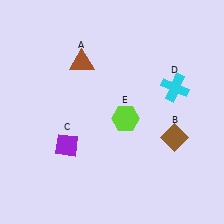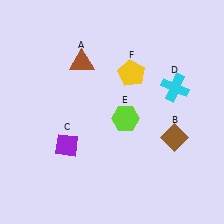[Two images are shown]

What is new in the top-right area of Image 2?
A yellow pentagon (F) was added in the top-right area of Image 2.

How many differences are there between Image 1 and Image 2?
There is 1 difference between the two images.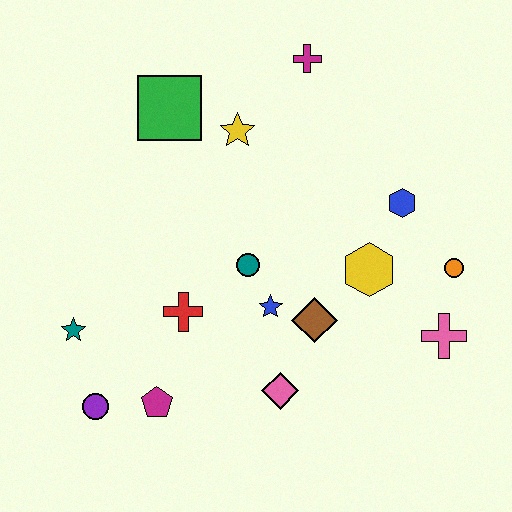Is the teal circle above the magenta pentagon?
Yes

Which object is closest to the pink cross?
The orange circle is closest to the pink cross.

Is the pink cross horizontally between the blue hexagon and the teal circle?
No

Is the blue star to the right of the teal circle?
Yes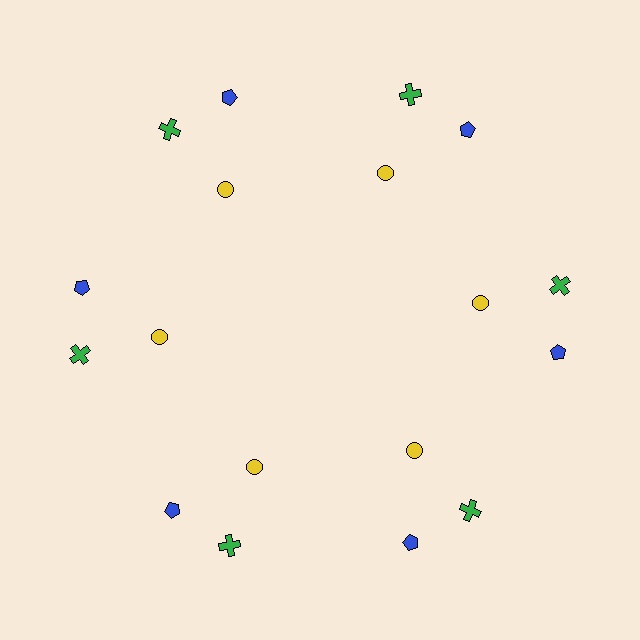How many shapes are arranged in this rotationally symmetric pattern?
There are 18 shapes, arranged in 6 groups of 3.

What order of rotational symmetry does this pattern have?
This pattern has 6-fold rotational symmetry.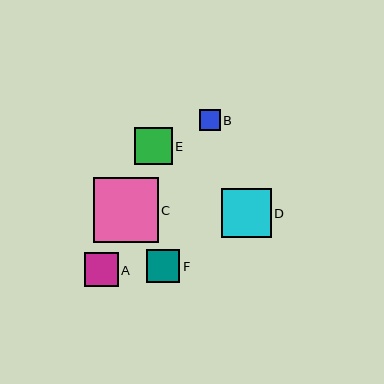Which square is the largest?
Square C is the largest with a size of approximately 65 pixels.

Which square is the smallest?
Square B is the smallest with a size of approximately 21 pixels.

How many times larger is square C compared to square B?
Square C is approximately 3.1 times the size of square B.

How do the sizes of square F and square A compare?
Square F and square A are approximately the same size.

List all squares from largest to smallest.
From largest to smallest: C, D, E, F, A, B.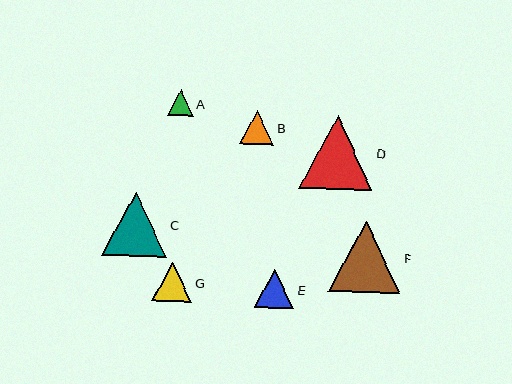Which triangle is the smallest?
Triangle A is the smallest with a size of approximately 26 pixels.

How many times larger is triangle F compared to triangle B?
Triangle F is approximately 2.1 times the size of triangle B.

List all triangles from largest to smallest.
From largest to smallest: D, F, C, G, E, B, A.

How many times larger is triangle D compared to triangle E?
Triangle D is approximately 1.9 times the size of triangle E.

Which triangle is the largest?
Triangle D is the largest with a size of approximately 74 pixels.